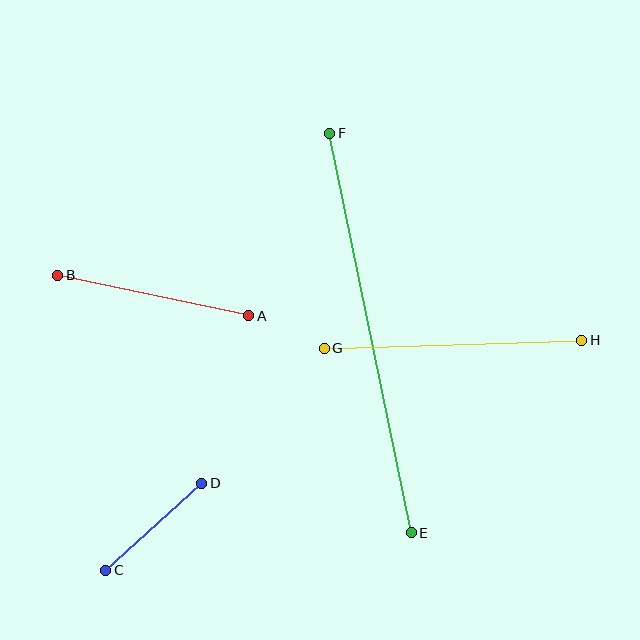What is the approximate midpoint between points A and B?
The midpoint is at approximately (153, 296) pixels.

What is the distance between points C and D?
The distance is approximately 130 pixels.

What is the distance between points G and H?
The distance is approximately 258 pixels.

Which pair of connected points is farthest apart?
Points E and F are farthest apart.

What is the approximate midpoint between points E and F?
The midpoint is at approximately (371, 333) pixels.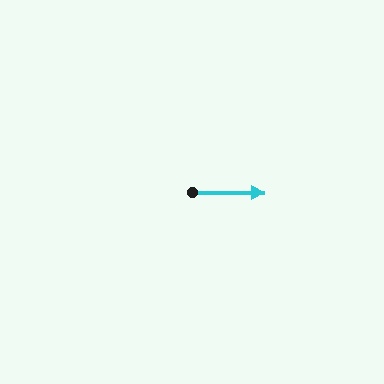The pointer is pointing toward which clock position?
Roughly 3 o'clock.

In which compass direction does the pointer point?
East.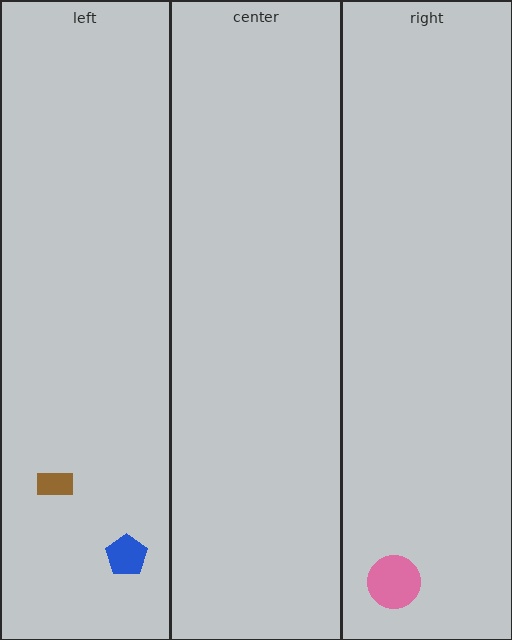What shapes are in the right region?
The pink circle.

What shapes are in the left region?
The brown rectangle, the blue pentagon.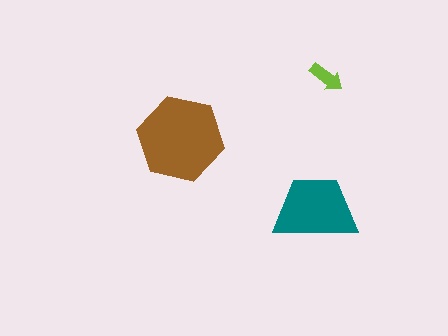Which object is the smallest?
The lime arrow.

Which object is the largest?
The brown hexagon.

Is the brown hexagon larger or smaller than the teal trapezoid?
Larger.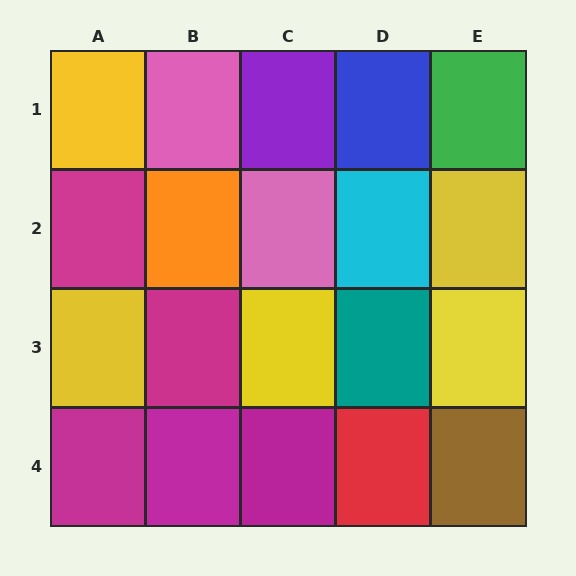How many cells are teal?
1 cell is teal.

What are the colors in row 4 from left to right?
Magenta, magenta, magenta, red, brown.